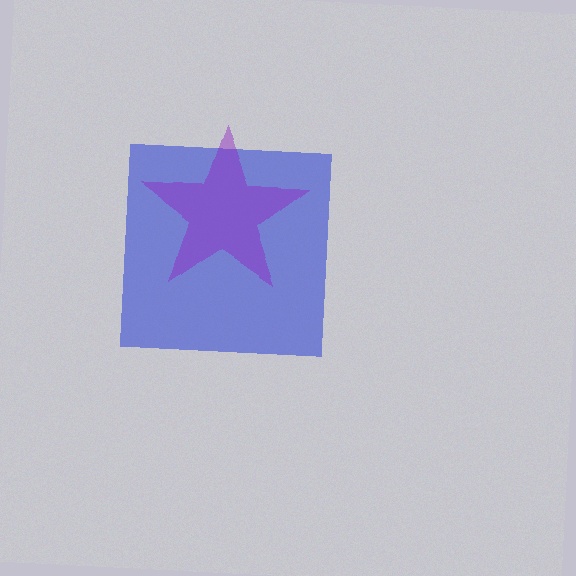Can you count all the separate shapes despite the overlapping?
Yes, there are 2 separate shapes.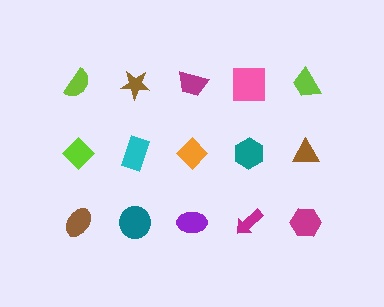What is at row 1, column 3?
A magenta trapezoid.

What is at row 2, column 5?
A brown triangle.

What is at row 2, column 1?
A lime diamond.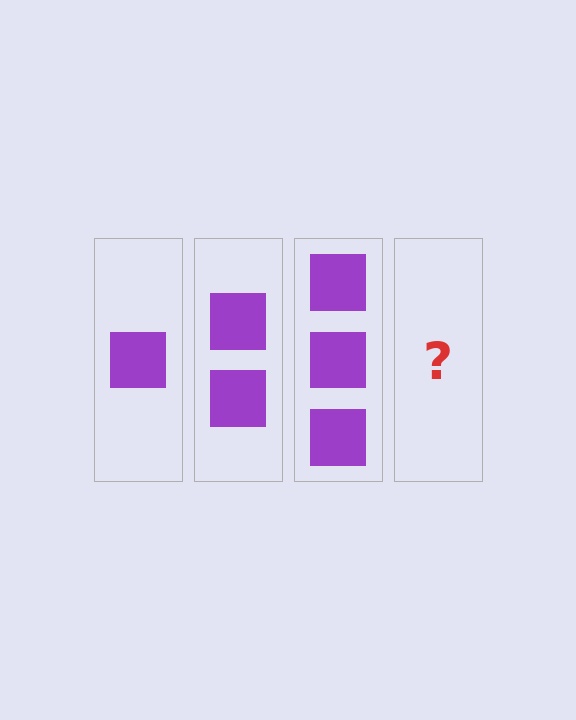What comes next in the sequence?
The next element should be 4 squares.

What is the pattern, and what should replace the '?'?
The pattern is that each step adds one more square. The '?' should be 4 squares.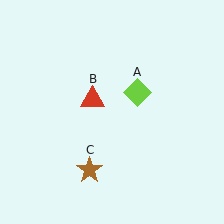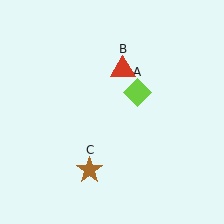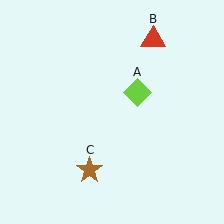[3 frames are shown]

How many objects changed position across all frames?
1 object changed position: red triangle (object B).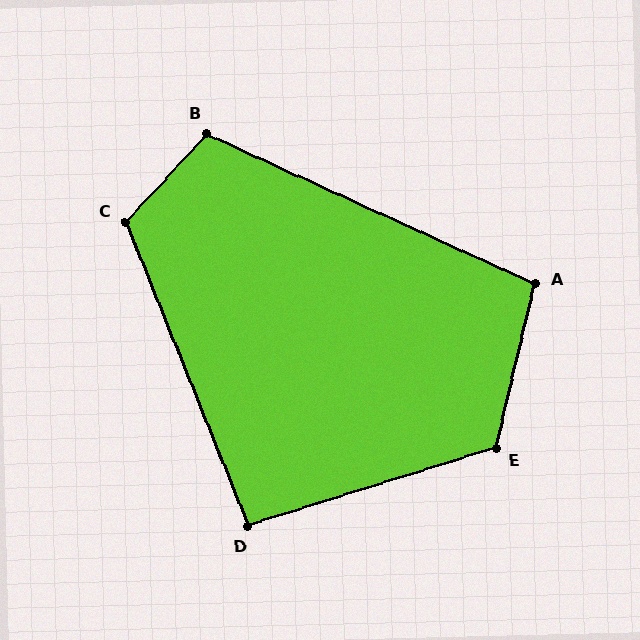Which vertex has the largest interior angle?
E, at approximately 120 degrees.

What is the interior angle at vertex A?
Approximately 101 degrees (obtuse).